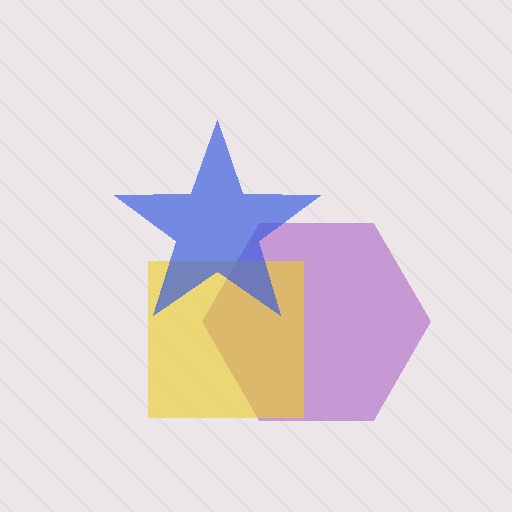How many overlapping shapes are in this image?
There are 3 overlapping shapes in the image.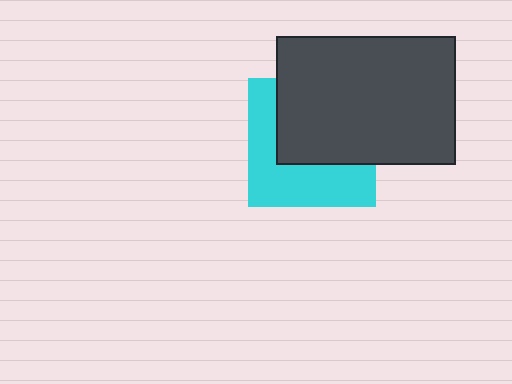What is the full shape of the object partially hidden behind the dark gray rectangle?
The partially hidden object is a cyan square.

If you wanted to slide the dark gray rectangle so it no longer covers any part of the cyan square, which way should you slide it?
Slide it toward the upper-right — that is the most direct way to separate the two shapes.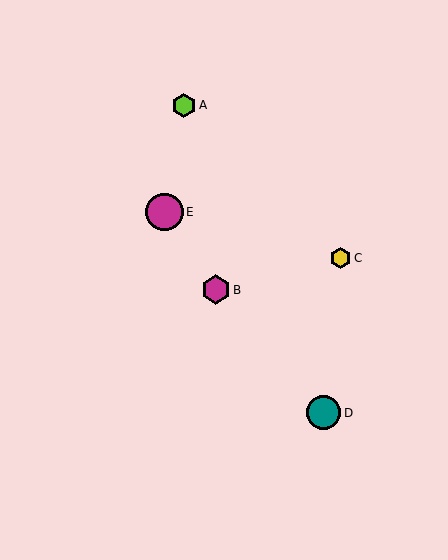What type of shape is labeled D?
Shape D is a teal circle.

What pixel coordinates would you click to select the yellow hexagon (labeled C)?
Click at (340, 258) to select the yellow hexagon C.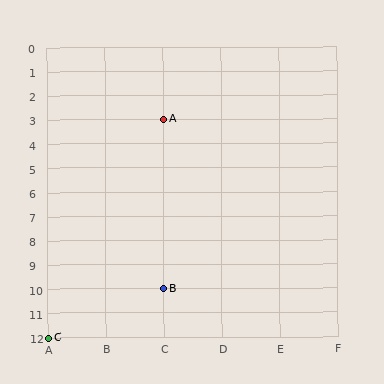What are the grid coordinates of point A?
Point A is at grid coordinates (C, 3).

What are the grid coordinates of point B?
Point B is at grid coordinates (C, 10).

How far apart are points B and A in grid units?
Points B and A are 7 rows apart.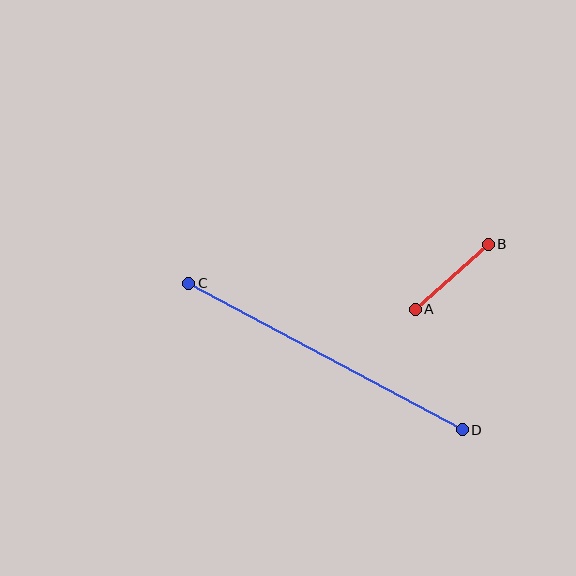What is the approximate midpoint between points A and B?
The midpoint is at approximately (452, 277) pixels.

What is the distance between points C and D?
The distance is approximately 311 pixels.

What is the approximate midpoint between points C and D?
The midpoint is at approximately (325, 357) pixels.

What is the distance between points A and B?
The distance is approximately 97 pixels.